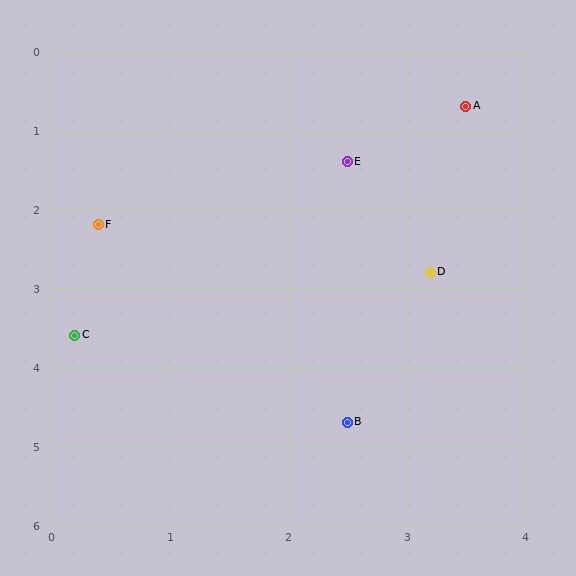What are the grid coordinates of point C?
Point C is at approximately (0.2, 3.6).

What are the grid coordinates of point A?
Point A is at approximately (3.5, 0.7).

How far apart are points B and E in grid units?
Points B and E are about 3.3 grid units apart.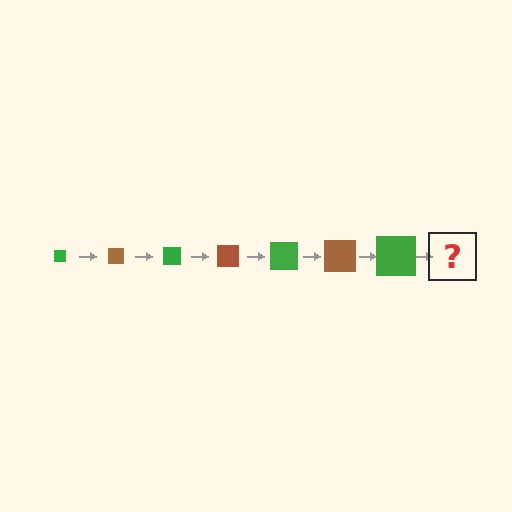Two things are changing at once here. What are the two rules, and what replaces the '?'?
The two rules are that the square grows larger each step and the color cycles through green and brown. The '?' should be a brown square, larger than the previous one.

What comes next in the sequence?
The next element should be a brown square, larger than the previous one.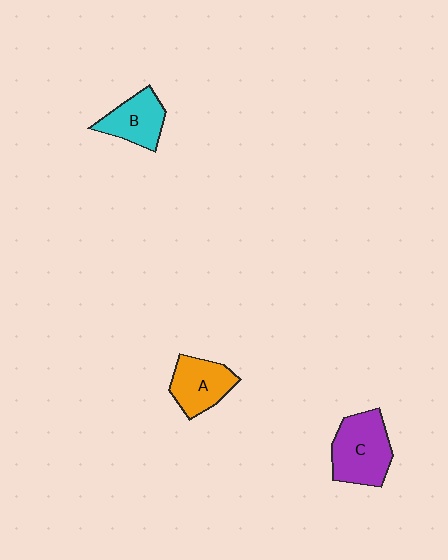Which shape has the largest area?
Shape C (purple).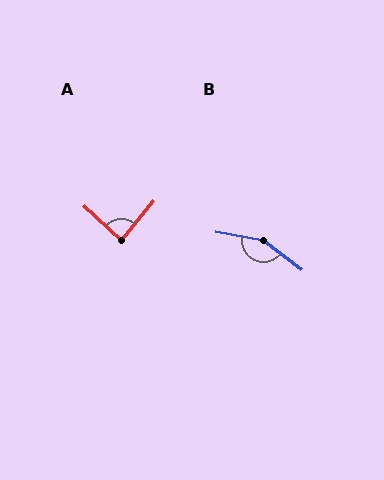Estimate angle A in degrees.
Approximately 87 degrees.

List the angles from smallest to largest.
A (87°), B (152°).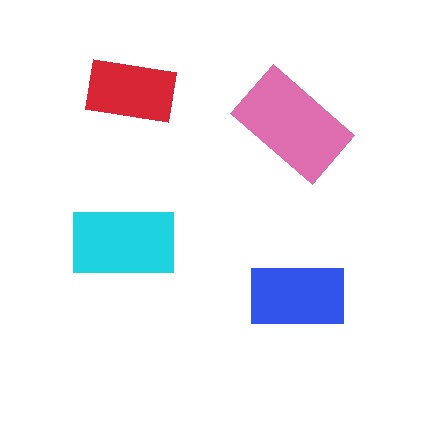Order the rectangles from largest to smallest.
the pink one, the cyan one, the blue one, the red one.